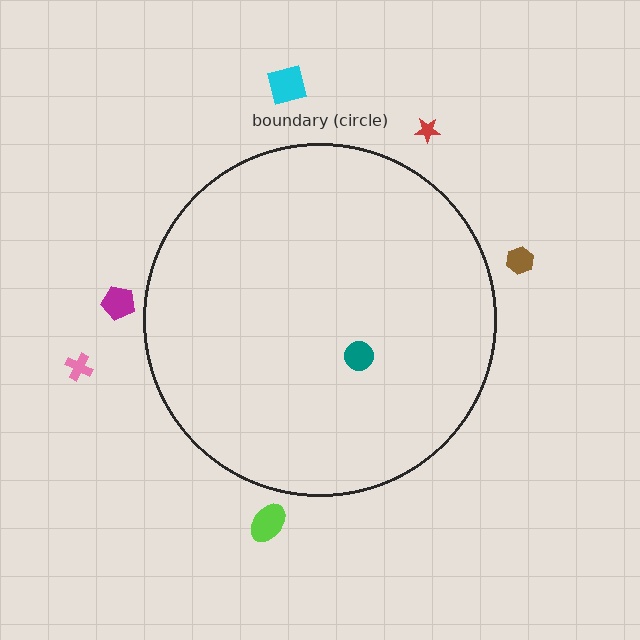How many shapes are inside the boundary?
1 inside, 6 outside.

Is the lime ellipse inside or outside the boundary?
Outside.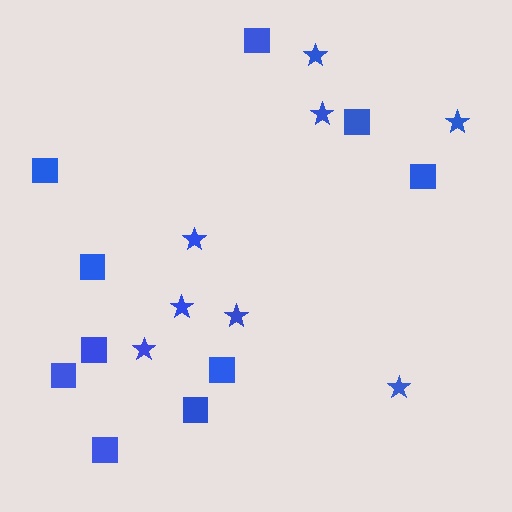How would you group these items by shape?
There are 2 groups: one group of stars (8) and one group of squares (10).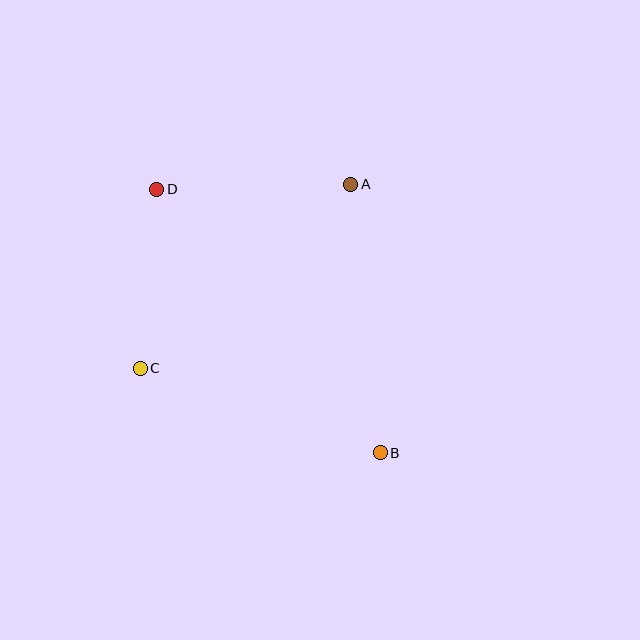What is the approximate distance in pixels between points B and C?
The distance between B and C is approximately 254 pixels.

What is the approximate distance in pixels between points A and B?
The distance between A and B is approximately 270 pixels.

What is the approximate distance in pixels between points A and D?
The distance between A and D is approximately 194 pixels.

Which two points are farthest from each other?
Points B and D are farthest from each other.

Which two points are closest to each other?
Points C and D are closest to each other.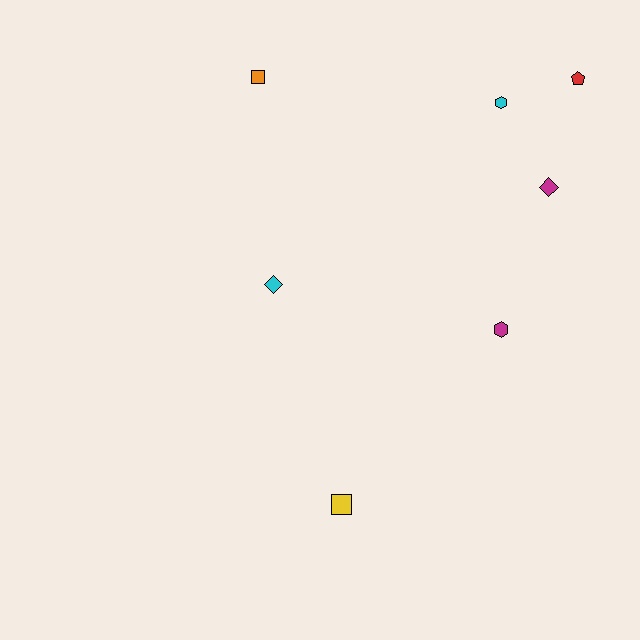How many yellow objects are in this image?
There is 1 yellow object.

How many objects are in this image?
There are 7 objects.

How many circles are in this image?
There are no circles.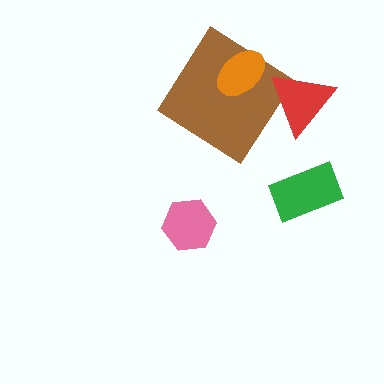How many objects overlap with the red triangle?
1 object overlaps with the red triangle.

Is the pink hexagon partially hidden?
No, no other shape covers it.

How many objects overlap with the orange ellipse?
1 object overlaps with the orange ellipse.